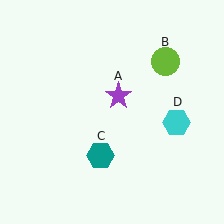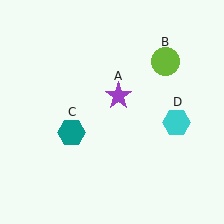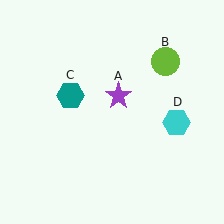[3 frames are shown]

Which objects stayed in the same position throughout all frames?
Purple star (object A) and lime circle (object B) and cyan hexagon (object D) remained stationary.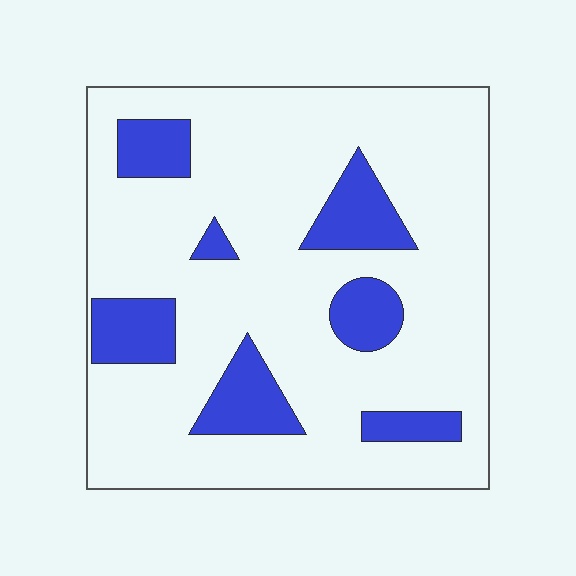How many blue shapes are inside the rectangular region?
7.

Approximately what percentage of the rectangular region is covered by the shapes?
Approximately 20%.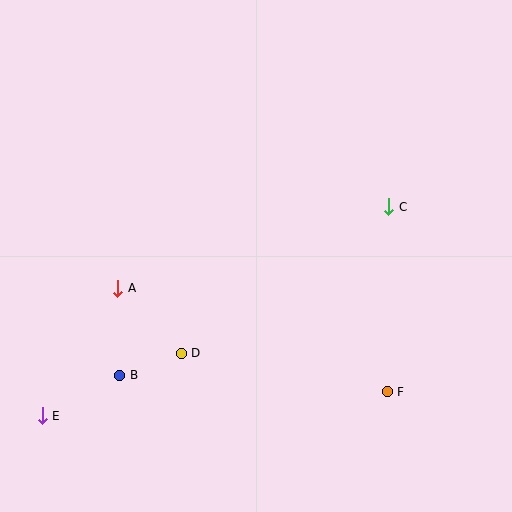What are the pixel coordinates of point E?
Point E is at (42, 416).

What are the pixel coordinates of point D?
Point D is at (181, 353).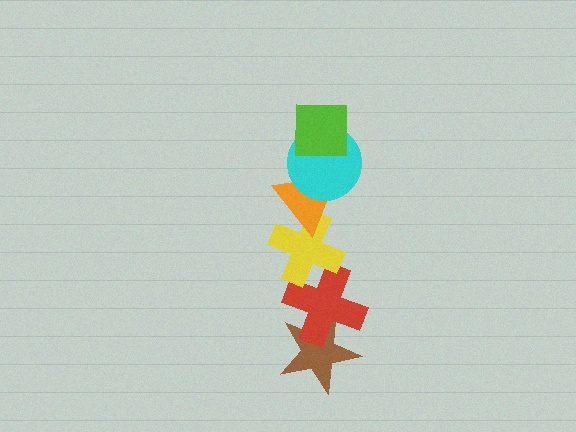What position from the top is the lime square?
The lime square is 1st from the top.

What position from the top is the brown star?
The brown star is 6th from the top.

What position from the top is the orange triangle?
The orange triangle is 3rd from the top.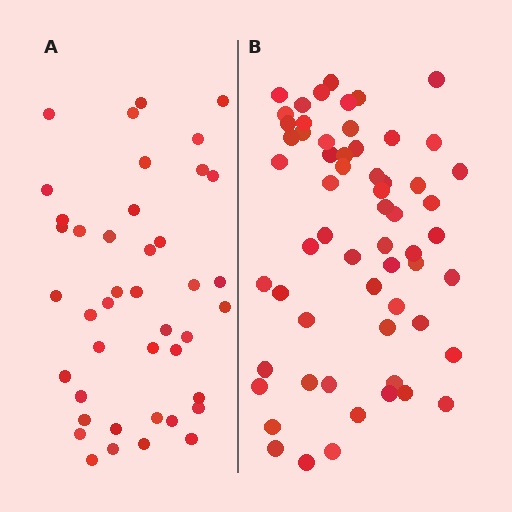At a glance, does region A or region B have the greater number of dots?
Region B (the right region) has more dots.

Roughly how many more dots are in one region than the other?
Region B has approximately 20 more dots than region A.